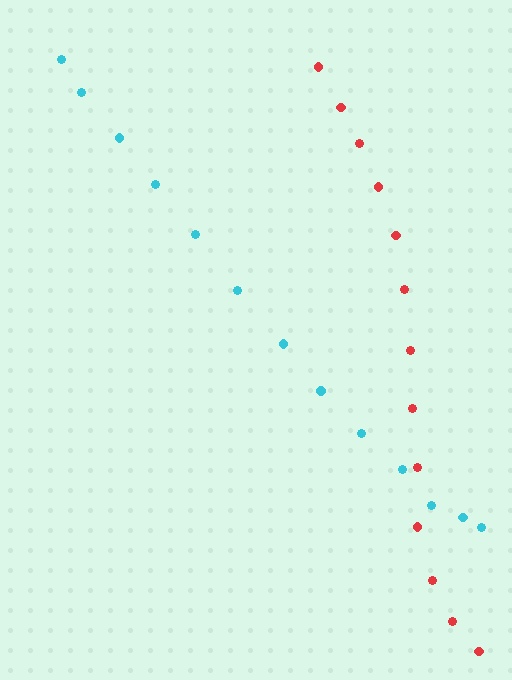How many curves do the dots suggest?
There are 2 distinct paths.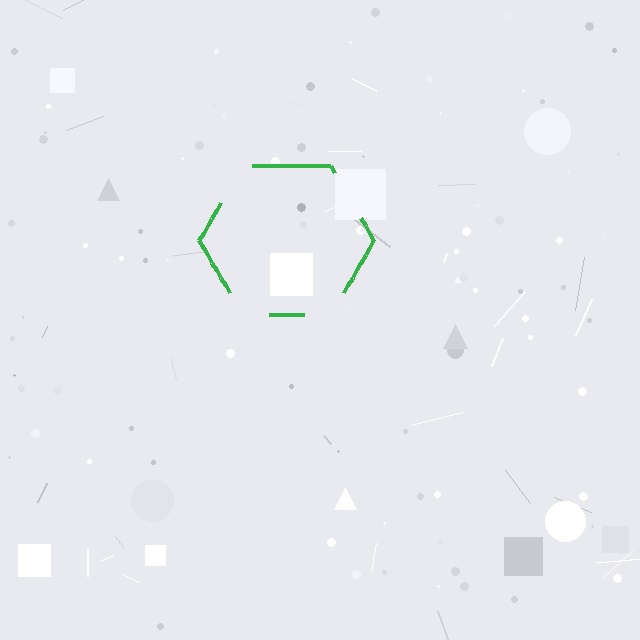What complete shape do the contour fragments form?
The contour fragments form a hexagon.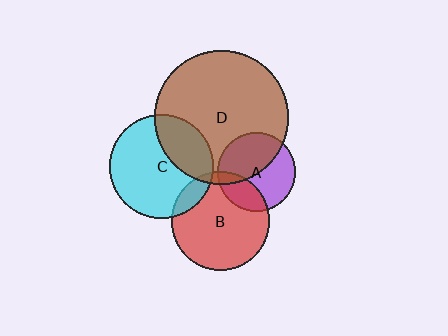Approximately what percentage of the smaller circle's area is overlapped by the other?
Approximately 5%.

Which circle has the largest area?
Circle D (brown).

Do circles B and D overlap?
Yes.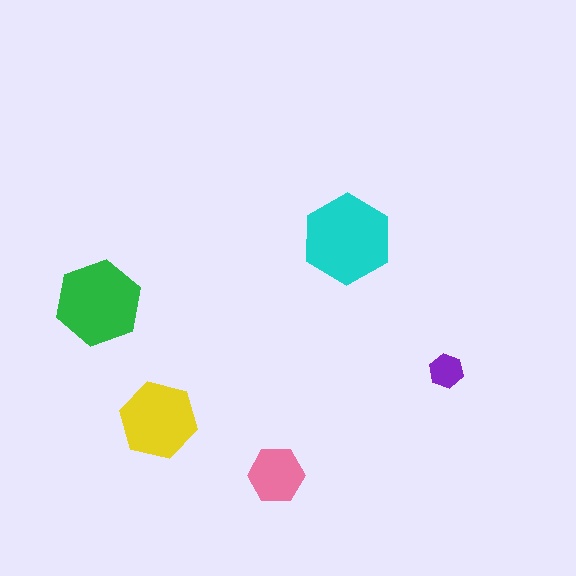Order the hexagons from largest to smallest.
the cyan one, the green one, the yellow one, the pink one, the purple one.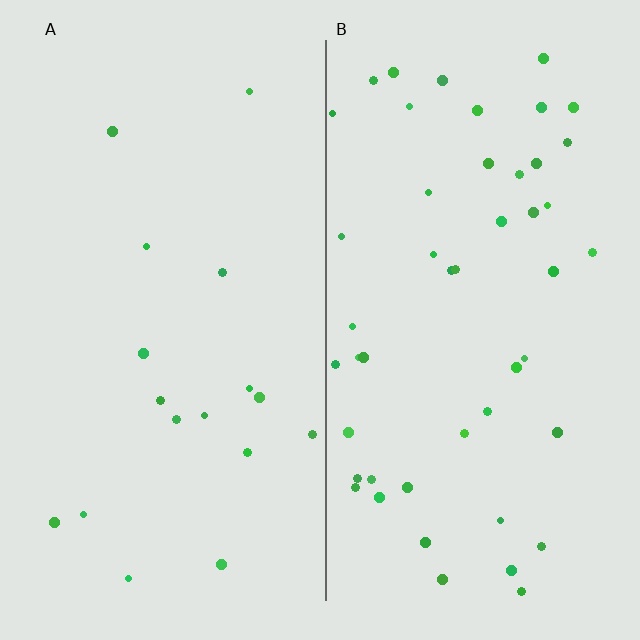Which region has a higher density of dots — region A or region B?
B (the right).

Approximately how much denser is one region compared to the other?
Approximately 2.9× — region B over region A.